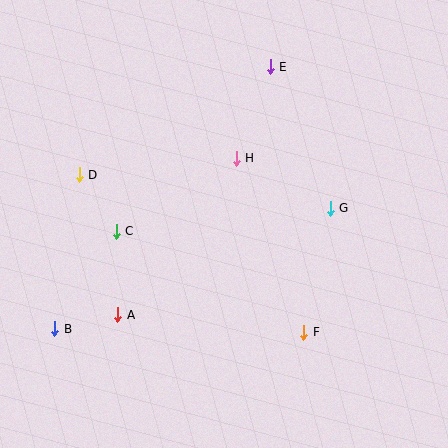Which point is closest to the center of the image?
Point H at (236, 158) is closest to the center.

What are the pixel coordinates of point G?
Point G is at (330, 208).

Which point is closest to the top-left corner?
Point D is closest to the top-left corner.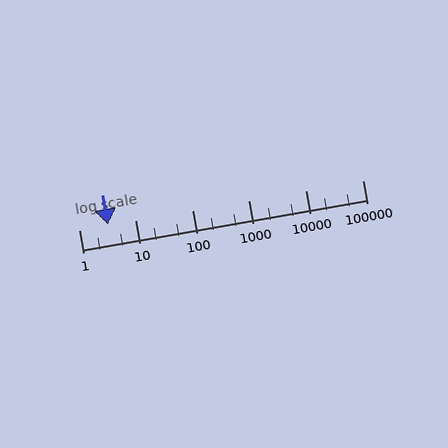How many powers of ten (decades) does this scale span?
The scale spans 5 decades, from 1 to 100000.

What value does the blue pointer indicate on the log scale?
The pointer indicates approximately 3.2.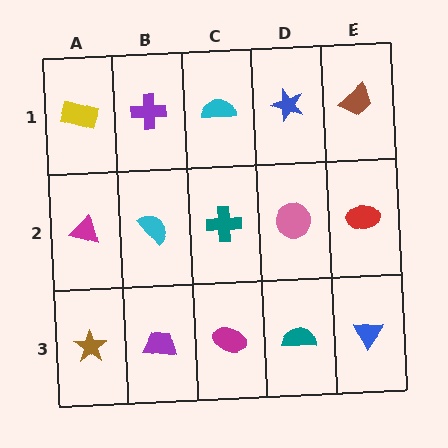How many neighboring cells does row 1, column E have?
2.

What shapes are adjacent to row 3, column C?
A teal cross (row 2, column C), a purple trapezoid (row 3, column B), a teal semicircle (row 3, column D).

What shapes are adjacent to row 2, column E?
A brown trapezoid (row 1, column E), a blue triangle (row 3, column E), a pink circle (row 2, column D).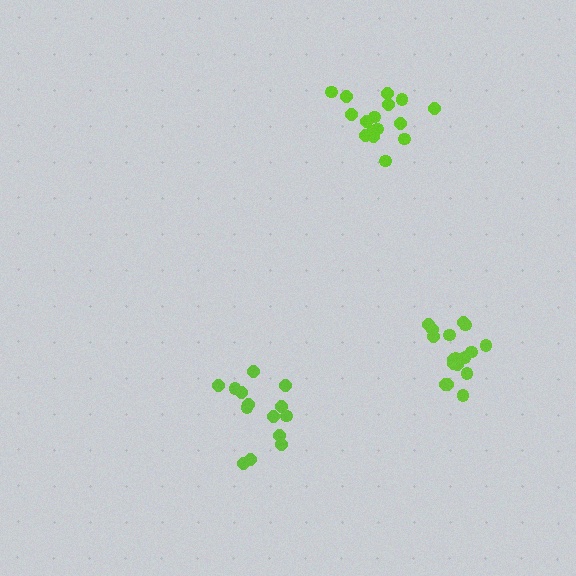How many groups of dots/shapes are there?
There are 3 groups.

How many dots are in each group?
Group 1: 16 dots, Group 2: 17 dots, Group 3: 14 dots (47 total).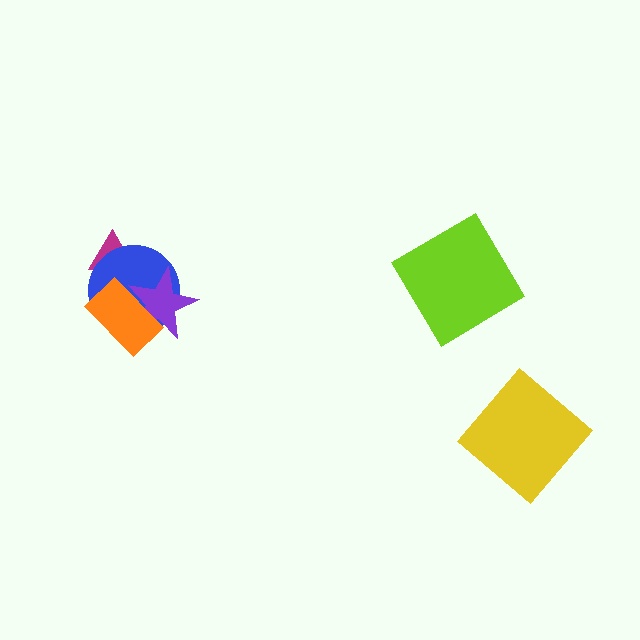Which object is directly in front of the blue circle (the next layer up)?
The purple star is directly in front of the blue circle.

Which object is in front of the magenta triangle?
The blue circle is in front of the magenta triangle.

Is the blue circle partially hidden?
Yes, it is partially covered by another shape.